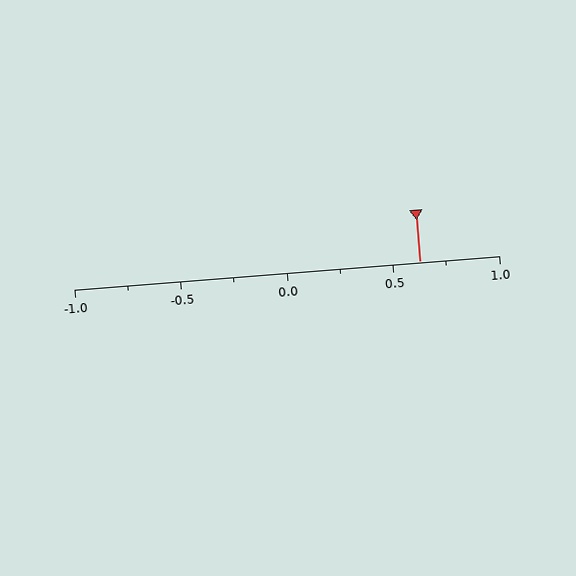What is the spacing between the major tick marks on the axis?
The major ticks are spaced 0.5 apart.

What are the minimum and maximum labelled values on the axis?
The axis runs from -1.0 to 1.0.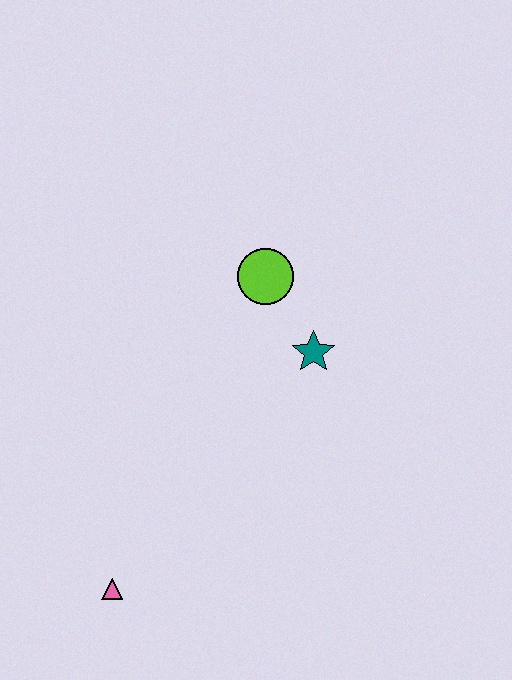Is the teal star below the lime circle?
Yes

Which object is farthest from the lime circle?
The pink triangle is farthest from the lime circle.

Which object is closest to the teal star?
The lime circle is closest to the teal star.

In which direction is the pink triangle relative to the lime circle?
The pink triangle is below the lime circle.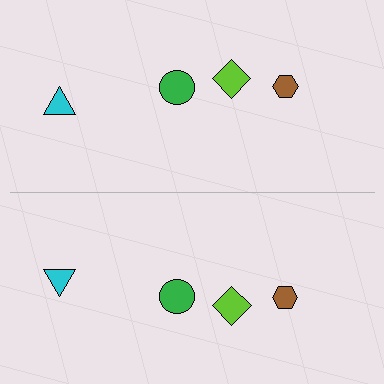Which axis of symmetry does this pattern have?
The pattern has a horizontal axis of symmetry running through the center of the image.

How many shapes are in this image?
There are 8 shapes in this image.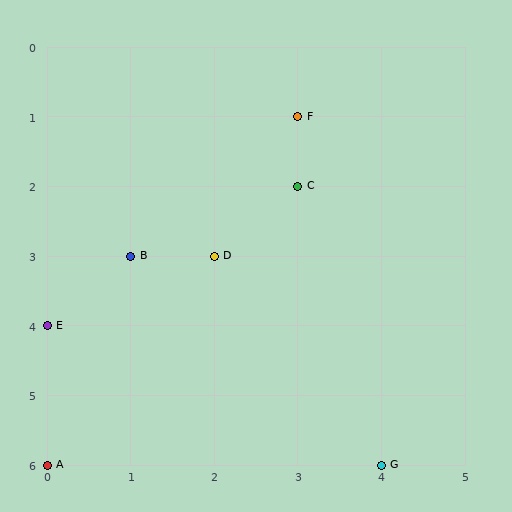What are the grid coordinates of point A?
Point A is at grid coordinates (0, 6).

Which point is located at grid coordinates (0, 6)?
Point A is at (0, 6).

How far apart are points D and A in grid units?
Points D and A are 2 columns and 3 rows apart (about 3.6 grid units diagonally).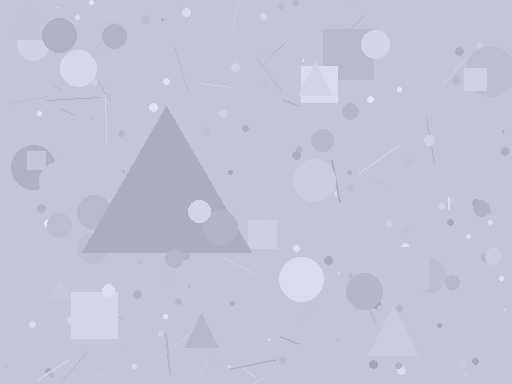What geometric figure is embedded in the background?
A triangle is embedded in the background.